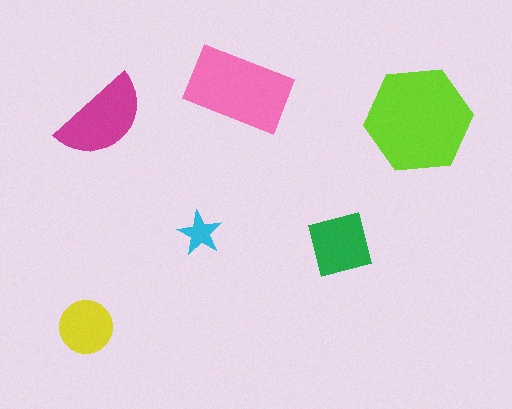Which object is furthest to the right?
The lime hexagon is rightmost.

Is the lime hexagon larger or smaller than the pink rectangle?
Larger.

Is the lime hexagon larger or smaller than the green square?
Larger.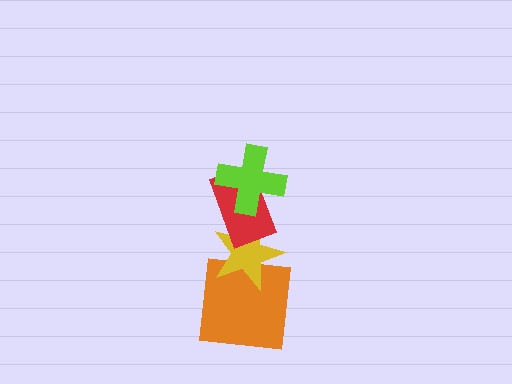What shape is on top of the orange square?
The yellow star is on top of the orange square.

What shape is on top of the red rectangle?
The lime cross is on top of the red rectangle.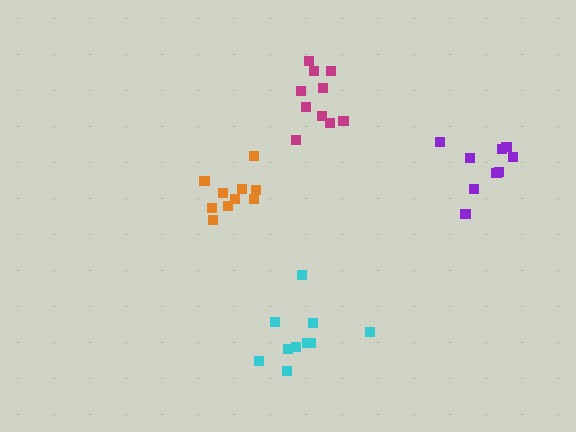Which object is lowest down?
The cyan cluster is bottommost.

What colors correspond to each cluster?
The clusters are colored: purple, orange, cyan, magenta.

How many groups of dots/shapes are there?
There are 4 groups.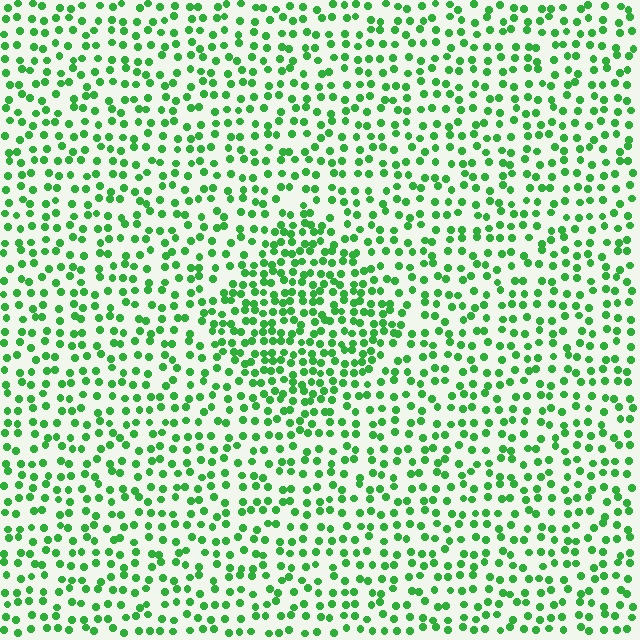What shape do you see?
I see a diamond.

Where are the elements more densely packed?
The elements are more densely packed inside the diamond boundary.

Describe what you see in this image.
The image contains small green elements arranged at two different densities. A diamond-shaped region is visible where the elements are more densely packed than the surrounding area.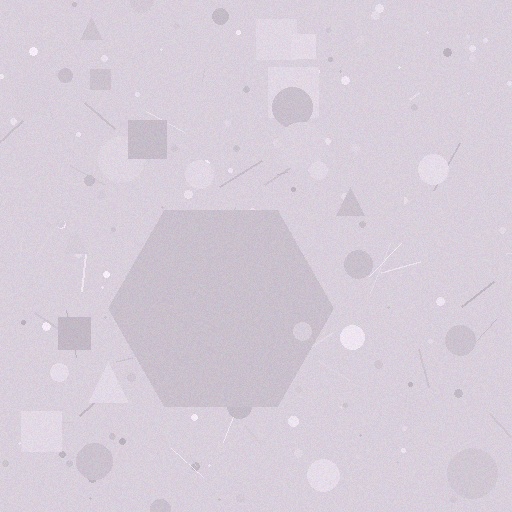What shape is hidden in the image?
A hexagon is hidden in the image.